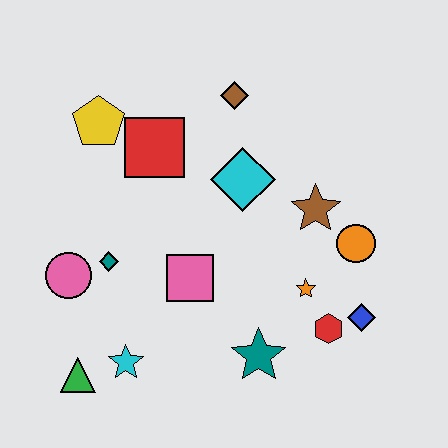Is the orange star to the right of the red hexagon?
No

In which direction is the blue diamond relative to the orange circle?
The blue diamond is below the orange circle.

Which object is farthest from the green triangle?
The brown diamond is farthest from the green triangle.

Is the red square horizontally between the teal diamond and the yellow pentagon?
No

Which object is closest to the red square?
The yellow pentagon is closest to the red square.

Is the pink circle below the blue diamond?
No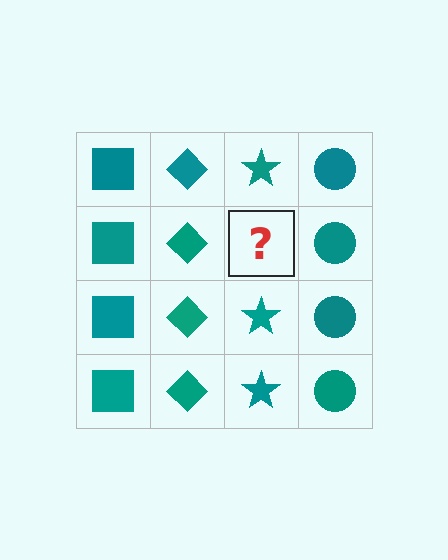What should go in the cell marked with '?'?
The missing cell should contain a teal star.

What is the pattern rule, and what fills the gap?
The rule is that each column has a consistent shape. The gap should be filled with a teal star.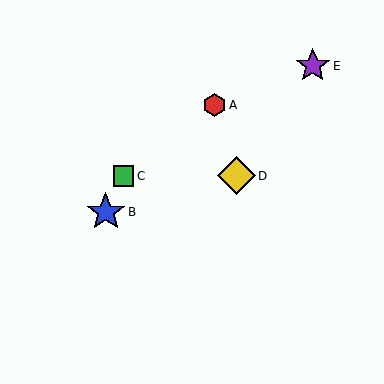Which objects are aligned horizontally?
Objects C, D are aligned horizontally.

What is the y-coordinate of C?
Object C is at y≈176.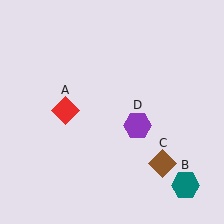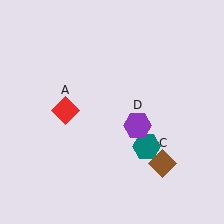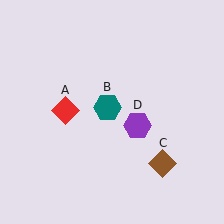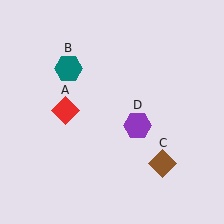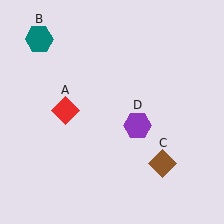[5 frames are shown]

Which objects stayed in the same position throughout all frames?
Red diamond (object A) and brown diamond (object C) and purple hexagon (object D) remained stationary.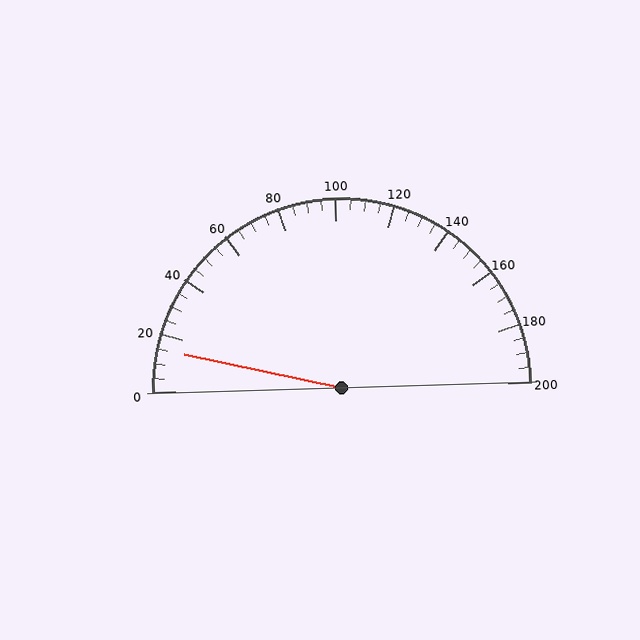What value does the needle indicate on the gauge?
The needle indicates approximately 15.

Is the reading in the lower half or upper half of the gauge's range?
The reading is in the lower half of the range (0 to 200).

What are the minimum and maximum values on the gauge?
The gauge ranges from 0 to 200.